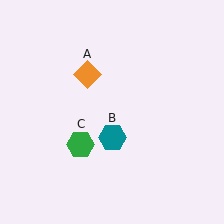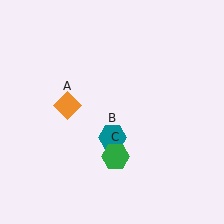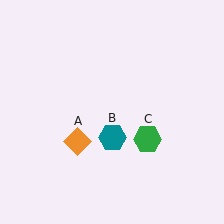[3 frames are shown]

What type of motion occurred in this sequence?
The orange diamond (object A), green hexagon (object C) rotated counterclockwise around the center of the scene.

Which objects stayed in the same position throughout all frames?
Teal hexagon (object B) remained stationary.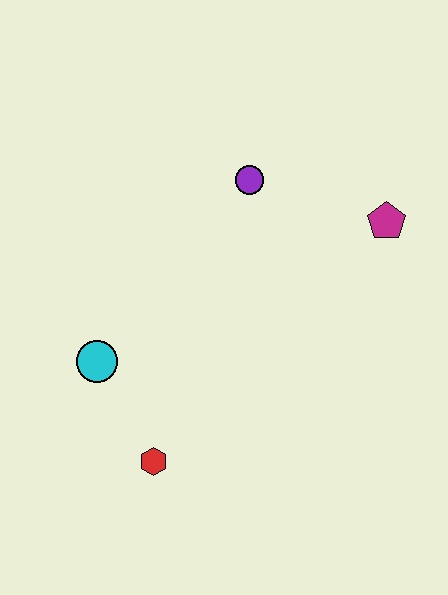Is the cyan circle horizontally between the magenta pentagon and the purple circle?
No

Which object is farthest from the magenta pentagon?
The red hexagon is farthest from the magenta pentagon.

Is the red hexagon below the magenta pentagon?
Yes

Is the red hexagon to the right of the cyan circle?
Yes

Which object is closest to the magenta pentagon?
The purple circle is closest to the magenta pentagon.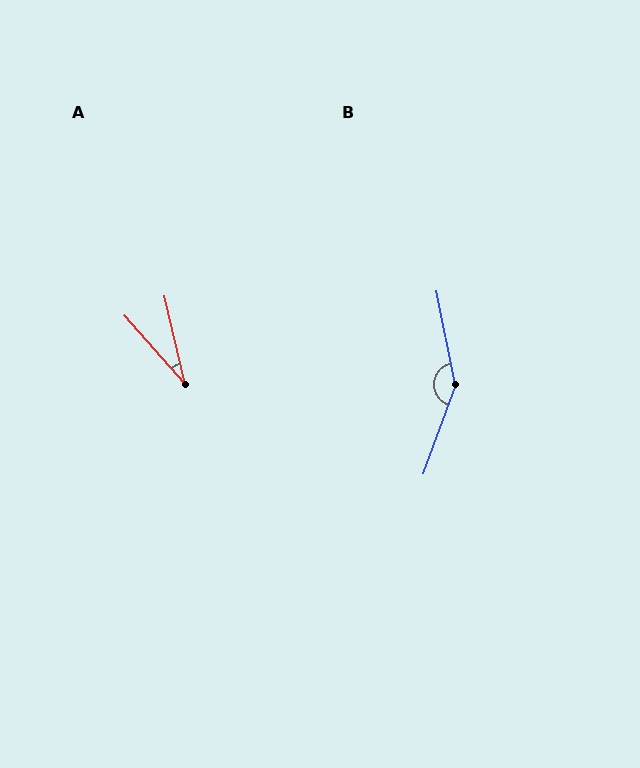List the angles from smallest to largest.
A (29°), B (149°).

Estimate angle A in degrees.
Approximately 29 degrees.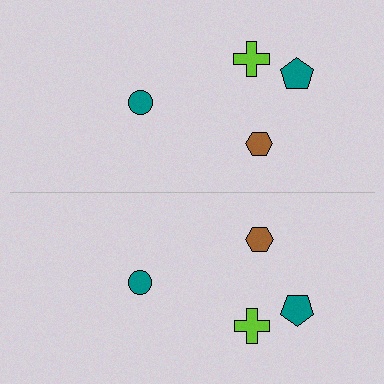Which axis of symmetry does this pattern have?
The pattern has a horizontal axis of symmetry running through the center of the image.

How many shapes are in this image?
There are 8 shapes in this image.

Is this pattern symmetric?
Yes, this pattern has bilateral (reflection) symmetry.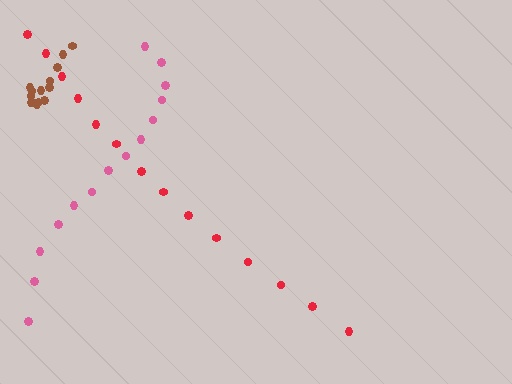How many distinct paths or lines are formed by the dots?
There are 3 distinct paths.